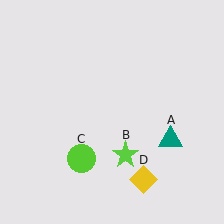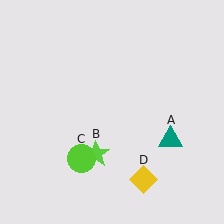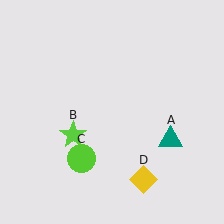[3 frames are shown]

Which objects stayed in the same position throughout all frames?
Teal triangle (object A) and lime circle (object C) and yellow diamond (object D) remained stationary.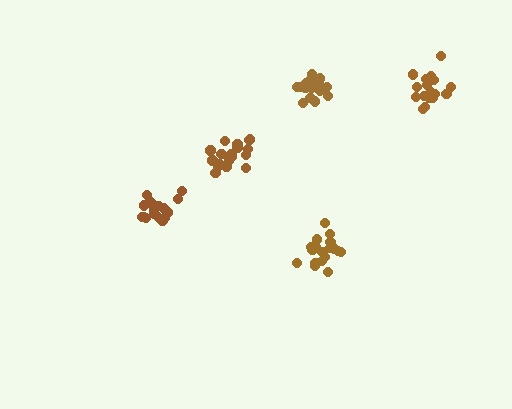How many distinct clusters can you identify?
There are 5 distinct clusters.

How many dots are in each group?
Group 1: 18 dots, Group 2: 17 dots, Group 3: 18 dots, Group 4: 16 dots, Group 5: 18 dots (87 total).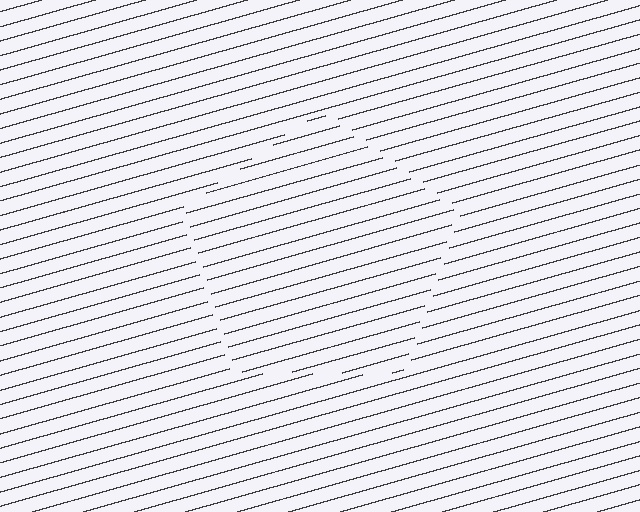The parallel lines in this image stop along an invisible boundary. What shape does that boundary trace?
An illusory pentagon. The interior of the shape contains the same grating, shifted by half a period — the contour is defined by the phase discontinuity where line-ends from the inner and outer gratings abut.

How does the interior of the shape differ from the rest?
The interior of the shape contains the same grating, shifted by half a period — the contour is defined by the phase discontinuity where line-ends from the inner and outer gratings abut.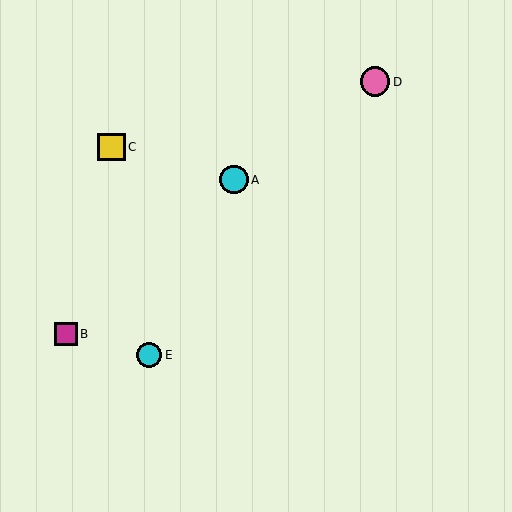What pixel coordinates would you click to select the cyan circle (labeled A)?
Click at (234, 180) to select the cyan circle A.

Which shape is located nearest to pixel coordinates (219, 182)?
The cyan circle (labeled A) at (234, 180) is nearest to that location.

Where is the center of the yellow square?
The center of the yellow square is at (111, 147).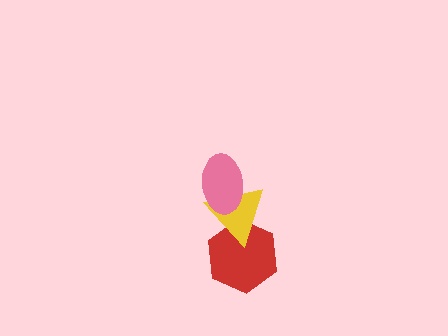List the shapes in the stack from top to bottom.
From top to bottom: the pink ellipse, the yellow triangle, the red hexagon.